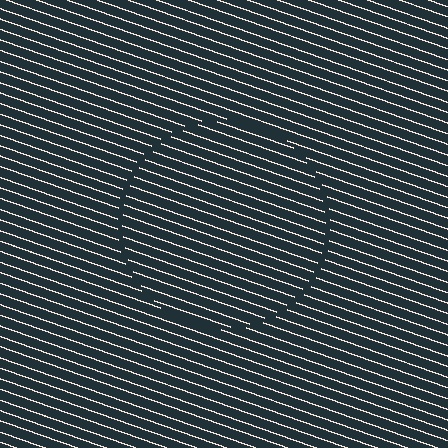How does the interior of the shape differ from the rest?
The interior of the shape contains the same grating, shifted by half a period — the contour is defined by the phase discontinuity where line-ends from the inner and outer gratings abut.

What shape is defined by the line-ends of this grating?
An illusory circle. The interior of the shape contains the same grating, shifted by half a period — the contour is defined by the phase discontinuity where line-ends from the inner and outer gratings abut.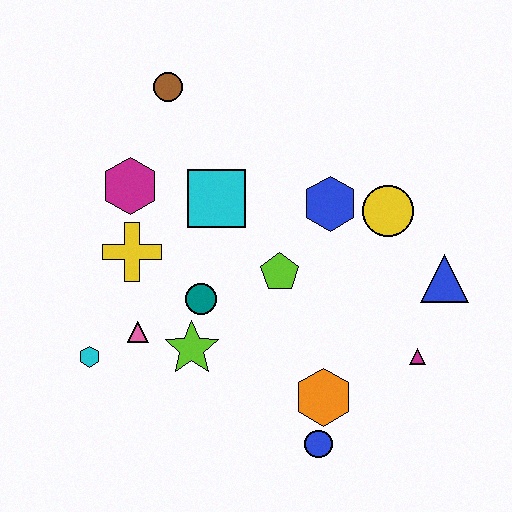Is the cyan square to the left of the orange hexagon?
Yes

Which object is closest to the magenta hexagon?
The yellow cross is closest to the magenta hexagon.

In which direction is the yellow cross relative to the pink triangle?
The yellow cross is above the pink triangle.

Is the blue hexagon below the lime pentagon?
No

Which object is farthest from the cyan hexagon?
The blue triangle is farthest from the cyan hexagon.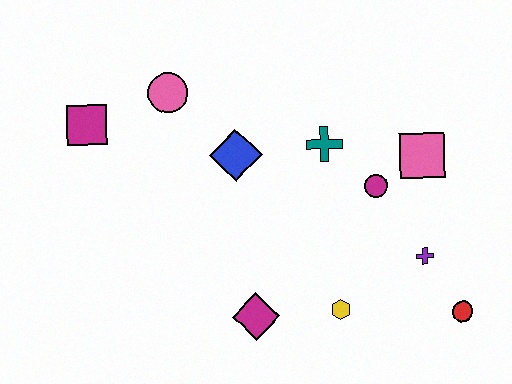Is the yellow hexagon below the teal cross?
Yes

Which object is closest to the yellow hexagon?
The magenta diamond is closest to the yellow hexagon.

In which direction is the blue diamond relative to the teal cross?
The blue diamond is to the left of the teal cross.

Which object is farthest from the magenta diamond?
The magenta square is farthest from the magenta diamond.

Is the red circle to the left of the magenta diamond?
No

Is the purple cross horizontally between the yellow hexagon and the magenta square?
No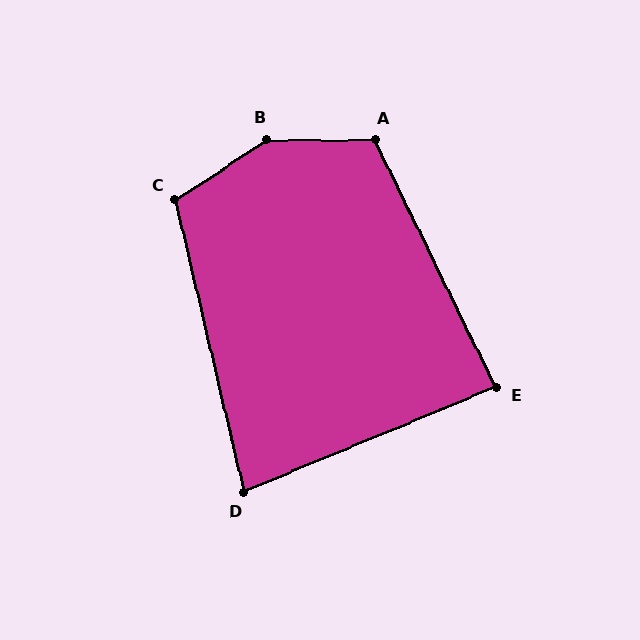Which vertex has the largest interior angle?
B, at approximately 146 degrees.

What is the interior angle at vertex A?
Approximately 116 degrees (obtuse).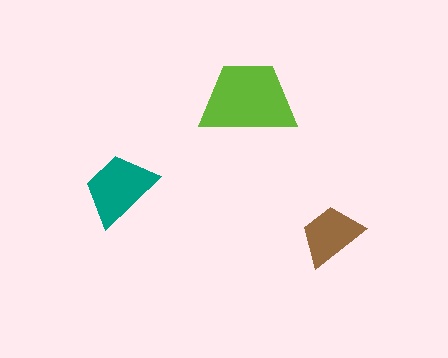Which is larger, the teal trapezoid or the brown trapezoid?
The teal one.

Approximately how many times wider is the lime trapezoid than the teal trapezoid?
About 1.5 times wider.